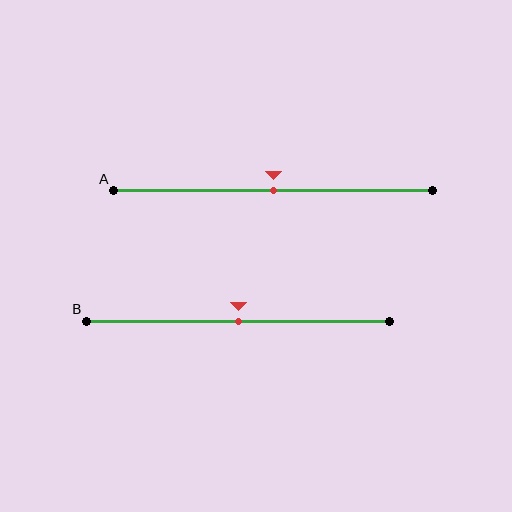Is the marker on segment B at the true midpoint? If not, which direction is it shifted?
Yes, the marker on segment B is at the true midpoint.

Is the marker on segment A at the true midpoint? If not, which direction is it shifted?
Yes, the marker on segment A is at the true midpoint.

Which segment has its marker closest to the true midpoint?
Segment A has its marker closest to the true midpoint.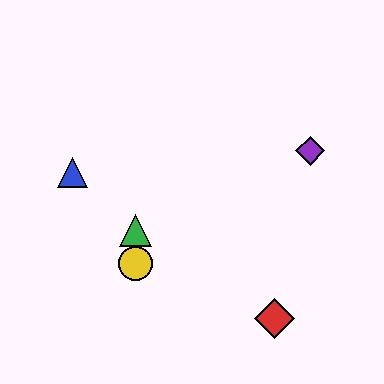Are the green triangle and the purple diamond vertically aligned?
No, the green triangle is at x≈136 and the purple diamond is at x≈310.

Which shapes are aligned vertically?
The green triangle, the yellow circle are aligned vertically.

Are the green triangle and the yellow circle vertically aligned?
Yes, both are at x≈136.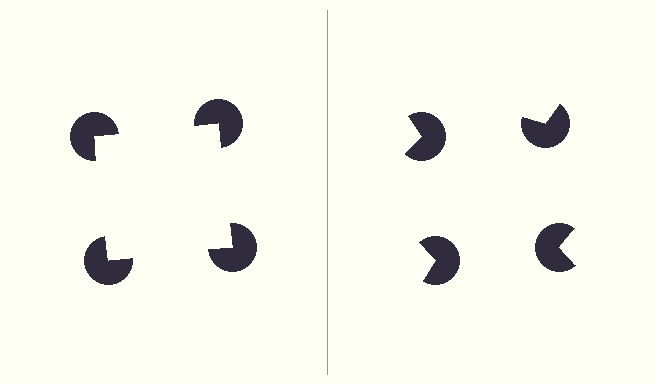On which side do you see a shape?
An illusory square appears on the left side. On the right side the wedge cuts are rotated, so no coherent shape forms.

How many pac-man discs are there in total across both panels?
8 — 4 on each side.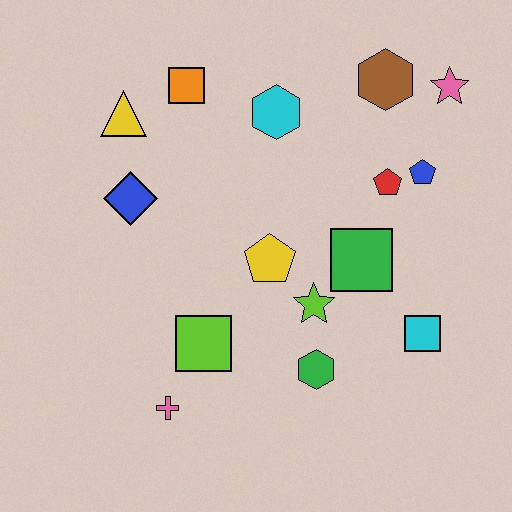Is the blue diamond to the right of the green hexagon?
No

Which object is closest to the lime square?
The pink cross is closest to the lime square.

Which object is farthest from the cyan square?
The yellow triangle is farthest from the cyan square.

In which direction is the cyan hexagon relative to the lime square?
The cyan hexagon is above the lime square.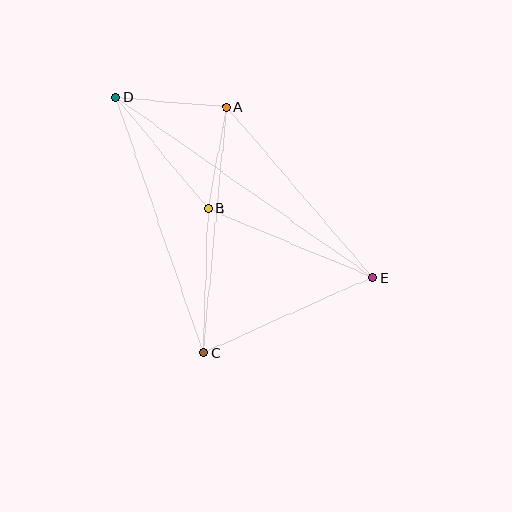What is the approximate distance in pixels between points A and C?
The distance between A and C is approximately 248 pixels.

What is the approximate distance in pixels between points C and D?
The distance between C and D is approximately 270 pixels.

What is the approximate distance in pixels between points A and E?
The distance between A and E is approximately 224 pixels.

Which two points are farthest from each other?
Points D and E are farthest from each other.